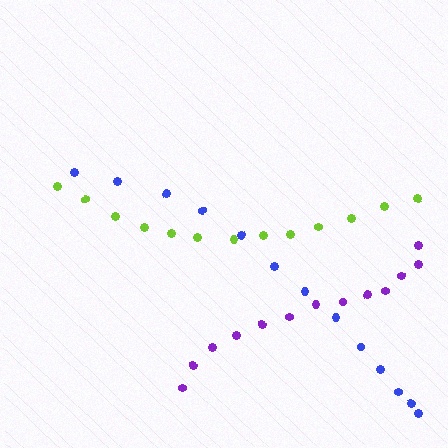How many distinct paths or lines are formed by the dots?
There are 3 distinct paths.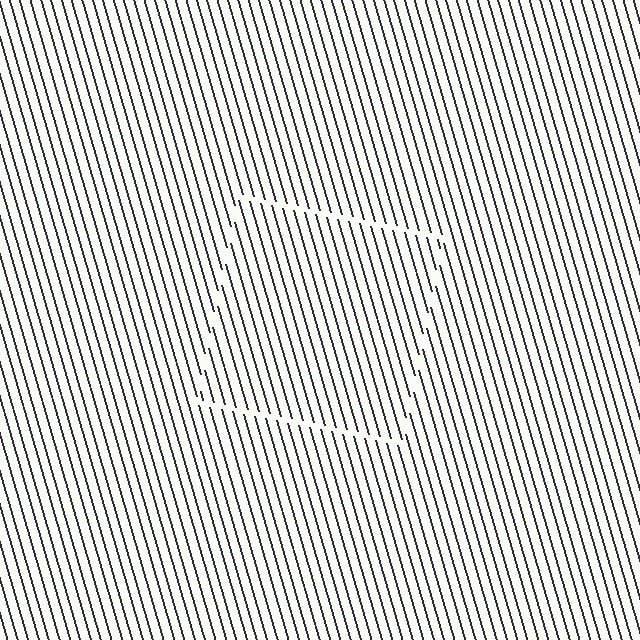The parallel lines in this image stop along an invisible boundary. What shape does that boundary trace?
An illusory square. The interior of the shape contains the same grating, shifted by half a period — the contour is defined by the phase discontinuity where line-ends from the inner and outer gratings abut.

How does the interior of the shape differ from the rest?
The interior of the shape contains the same grating, shifted by half a period — the contour is defined by the phase discontinuity where line-ends from the inner and outer gratings abut.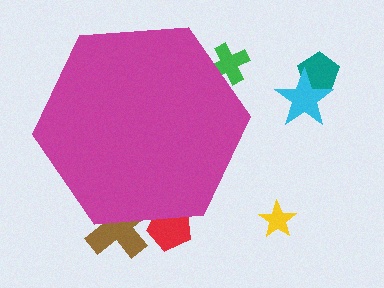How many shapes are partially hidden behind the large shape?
3 shapes are partially hidden.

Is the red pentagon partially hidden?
Yes, the red pentagon is partially hidden behind the magenta hexagon.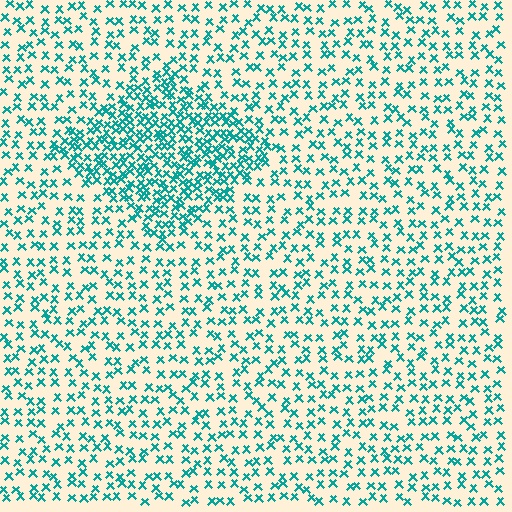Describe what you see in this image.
The image contains small teal elements arranged at two different densities. A diamond-shaped region is visible where the elements are more densely packed than the surrounding area.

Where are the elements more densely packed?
The elements are more densely packed inside the diamond boundary.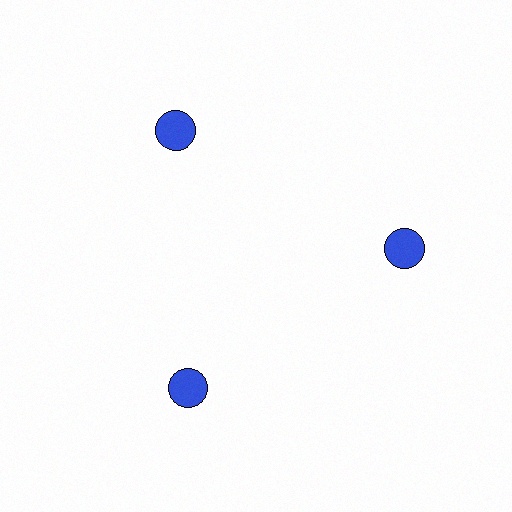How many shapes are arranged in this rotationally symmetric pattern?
There are 3 shapes, arranged in 3 groups of 1.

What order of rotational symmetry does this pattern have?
This pattern has 3-fold rotational symmetry.